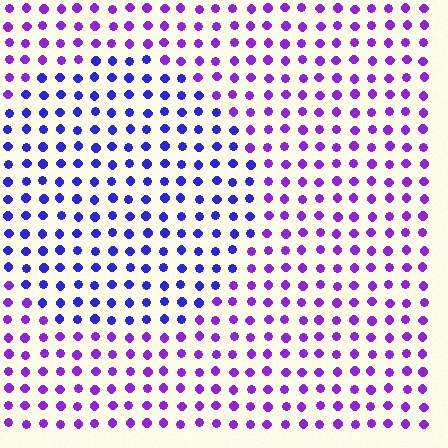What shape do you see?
I see a circle.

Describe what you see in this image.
The image is filled with small purple elements in a uniform arrangement. A circle-shaped region is visible where the elements are tinted to a slightly different hue, forming a subtle color boundary.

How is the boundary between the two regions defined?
The boundary is defined purely by a slight shift in hue (about 33 degrees). Spacing, size, and orientation are identical on both sides.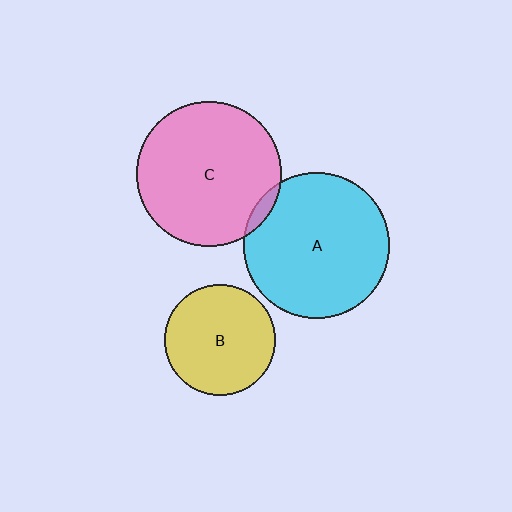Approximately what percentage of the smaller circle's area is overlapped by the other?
Approximately 5%.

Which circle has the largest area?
Circle A (cyan).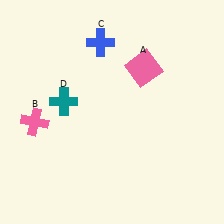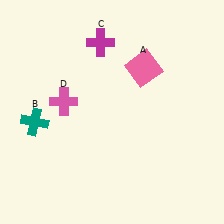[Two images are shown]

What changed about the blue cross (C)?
In Image 1, C is blue. In Image 2, it changed to magenta.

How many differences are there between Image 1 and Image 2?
There are 3 differences between the two images.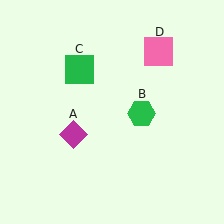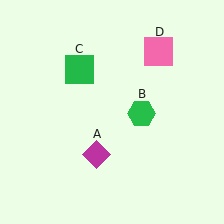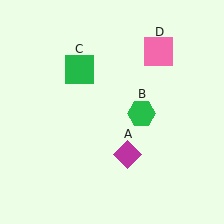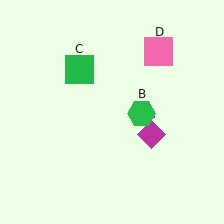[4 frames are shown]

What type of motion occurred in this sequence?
The magenta diamond (object A) rotated counterclockwise around the center of the scene.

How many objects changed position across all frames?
1 object changed position: magenta diamond (object A).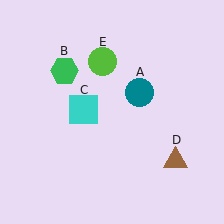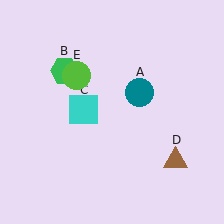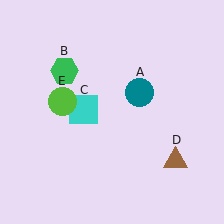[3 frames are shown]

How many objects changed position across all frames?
1 object changed position: lime circle (object E).